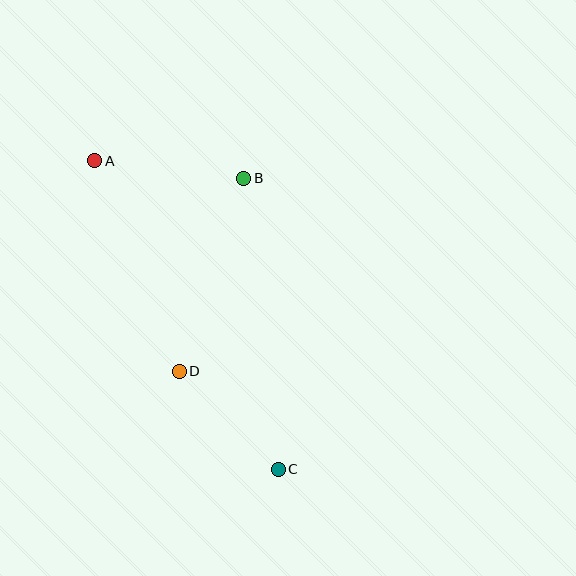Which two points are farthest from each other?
Points A and C are farthest from each other.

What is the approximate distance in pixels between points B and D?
The distance between B and D is approximately 203 pixels.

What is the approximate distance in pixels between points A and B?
The distance between A and B is approximately 150 pixels.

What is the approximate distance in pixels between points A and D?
The distance between A and D is approximately 227 pixels.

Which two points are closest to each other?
Points C and D are closest to each other.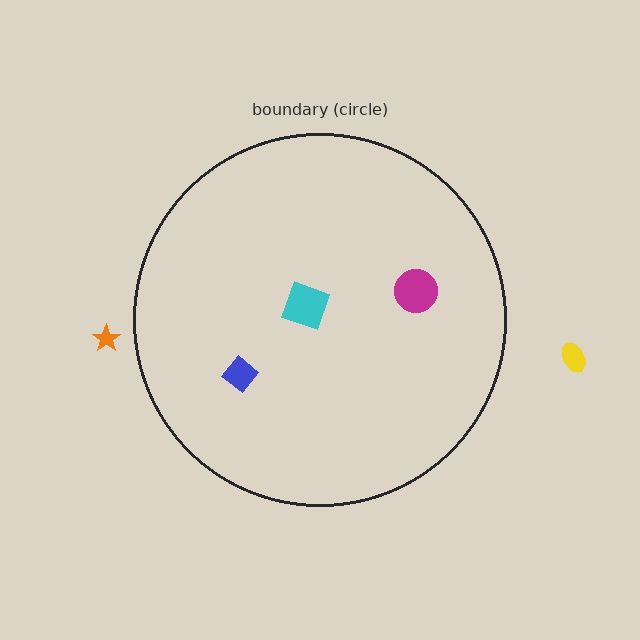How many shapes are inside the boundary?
3 inside, 2 outside.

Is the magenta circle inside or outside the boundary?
Inside.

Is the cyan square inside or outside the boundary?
Inside.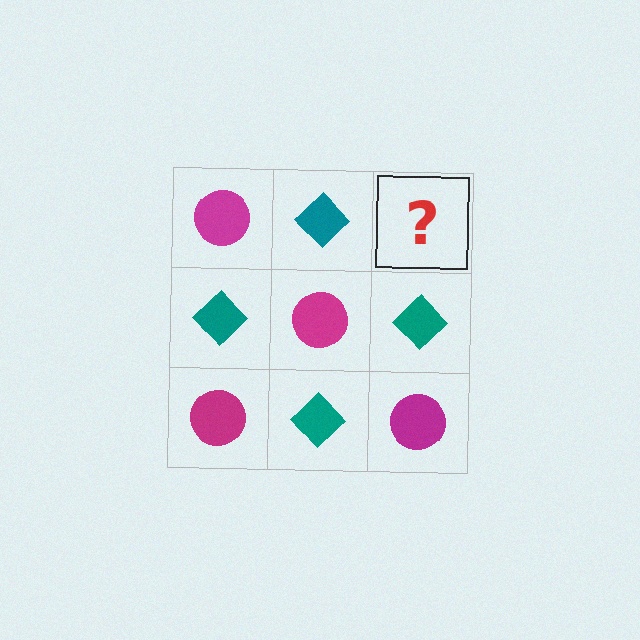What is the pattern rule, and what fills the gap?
The rule is that it alternates magenta circle and teal diamond in a checkerboard pattern. The gap should be filled with a magenta circle.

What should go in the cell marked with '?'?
The missing cell should contain a magenta circle.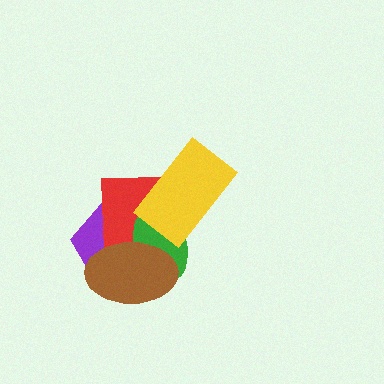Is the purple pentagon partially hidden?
Yes, it is partially covered by another shape.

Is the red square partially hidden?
Yes, it is partially covered by another shape.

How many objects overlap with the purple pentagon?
3 objects overlap with the purple pentagon.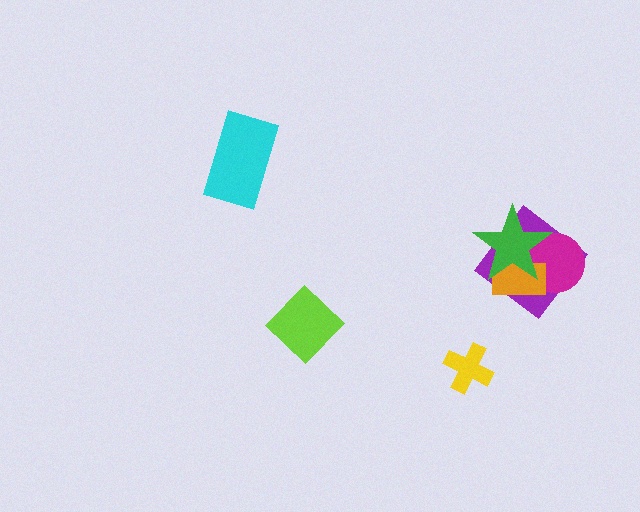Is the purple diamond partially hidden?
Yes, it is partially covered by another shape.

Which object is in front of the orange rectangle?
The green star is in front of the orange rectangle.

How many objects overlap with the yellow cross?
0 objects overlap with the yellow cross.